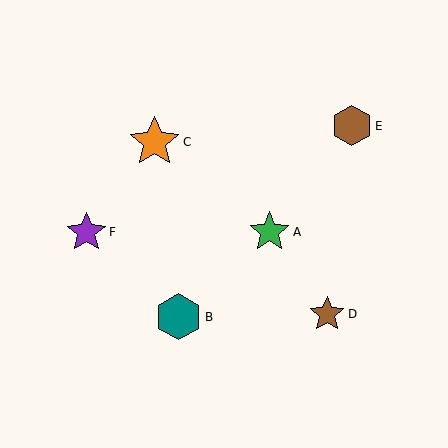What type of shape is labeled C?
Shape C is an orange star.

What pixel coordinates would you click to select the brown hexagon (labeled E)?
Click at (352, 126) to select the brown hexagon E.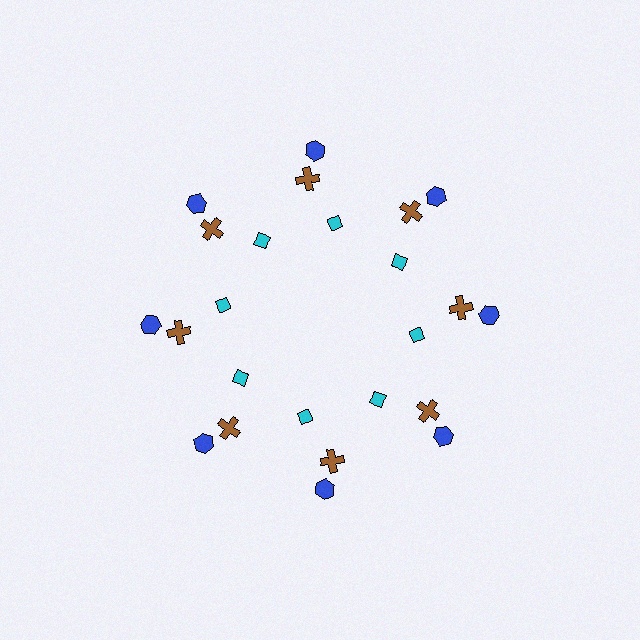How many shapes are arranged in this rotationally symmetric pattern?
There are 24 shapes, arranged in 8 groups of 3.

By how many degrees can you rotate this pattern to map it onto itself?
The pattern maps onto itself every 45 degrees of rotation.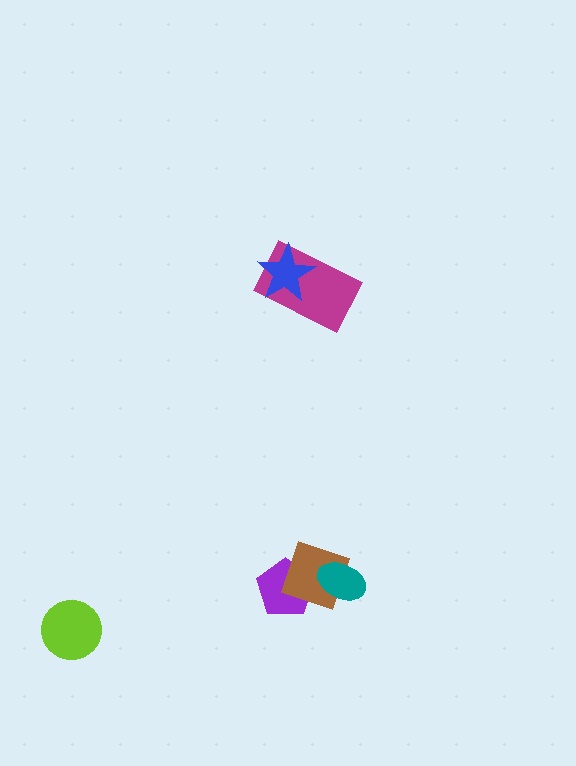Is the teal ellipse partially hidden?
No, no other shape covers it.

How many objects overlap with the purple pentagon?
1 object overlaps with the purple pentagon.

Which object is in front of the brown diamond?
The teal ellipse is in front of the brown diamond.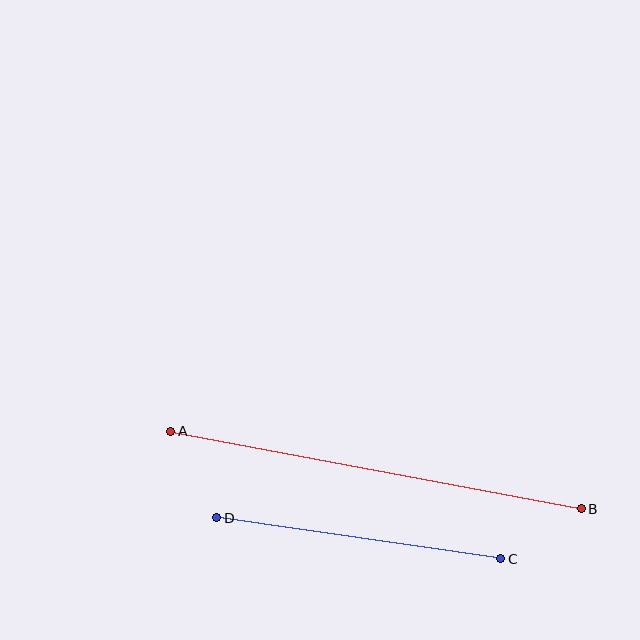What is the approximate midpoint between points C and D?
The midpoint is at approximately (359, 538) pixels.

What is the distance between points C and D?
The distance is approximately 287 pixels.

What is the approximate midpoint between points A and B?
The midpoint is at approximately (376, 470) pixels.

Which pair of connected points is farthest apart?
Points A and B are farthest apart.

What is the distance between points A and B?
The distance is approximately 418 pixels.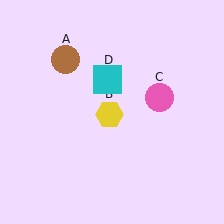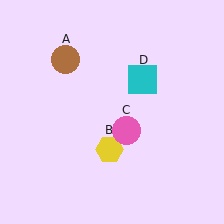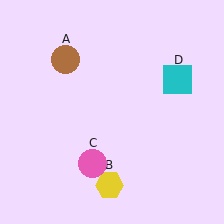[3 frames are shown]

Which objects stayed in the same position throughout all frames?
Brown circle (object A) remained stationary.